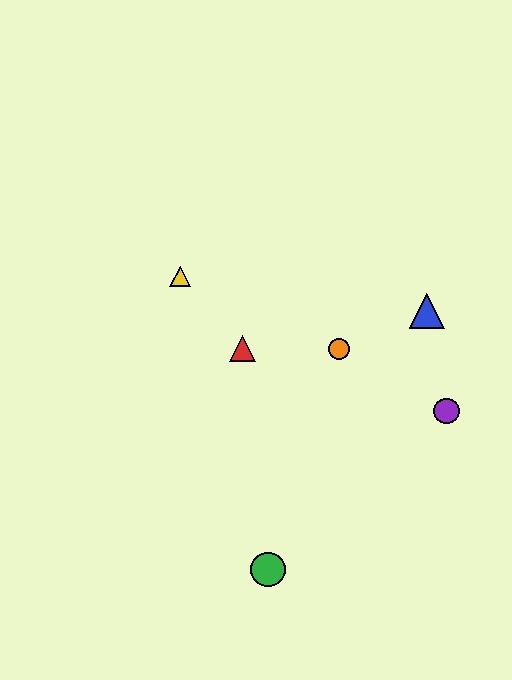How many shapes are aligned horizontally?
2 shapes (the red triangle, the orange circle) are aligned horizontally.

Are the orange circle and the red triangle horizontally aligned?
Yes, both are at y≈349.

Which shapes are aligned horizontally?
The red triangle, the orange circle are aligned horizontally.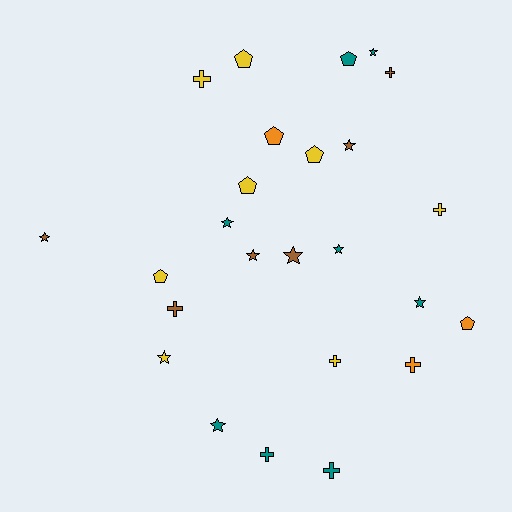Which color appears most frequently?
Yellow, with 8 objects.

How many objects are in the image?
There are 25 objects.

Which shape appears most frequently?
Star, with 10 objects.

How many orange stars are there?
There are no orange stars.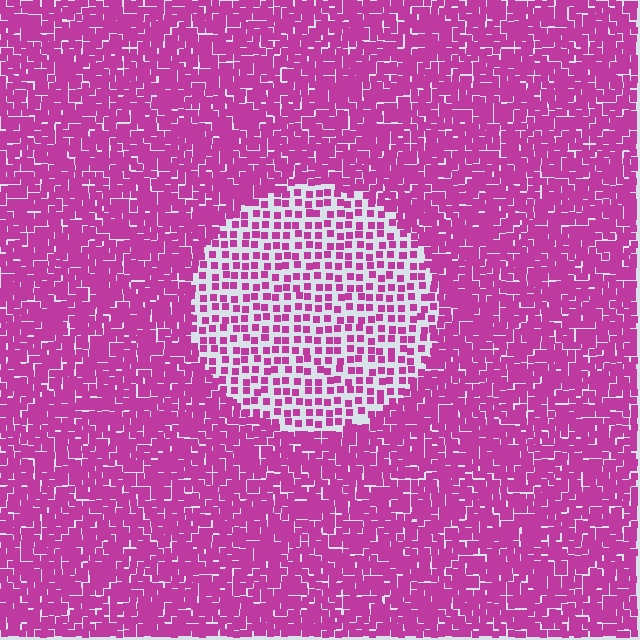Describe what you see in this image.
The image contains small magenta elements arranged at two different densities. A circle-shaped region is visible where the elements are less densely packed than the surrounding area.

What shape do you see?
I see a circle.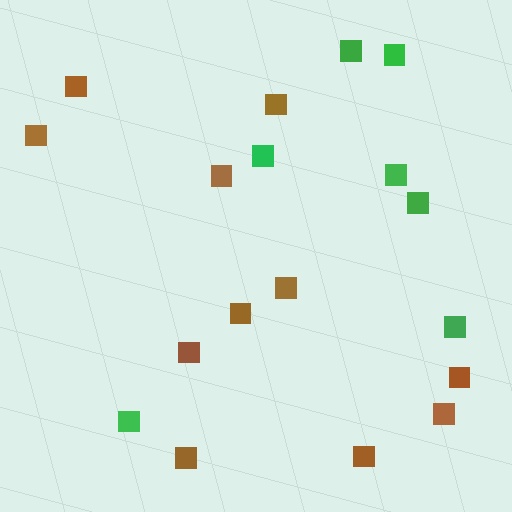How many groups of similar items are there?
There are 2 groups: one group of brown squares (11) and one group of green squares (7).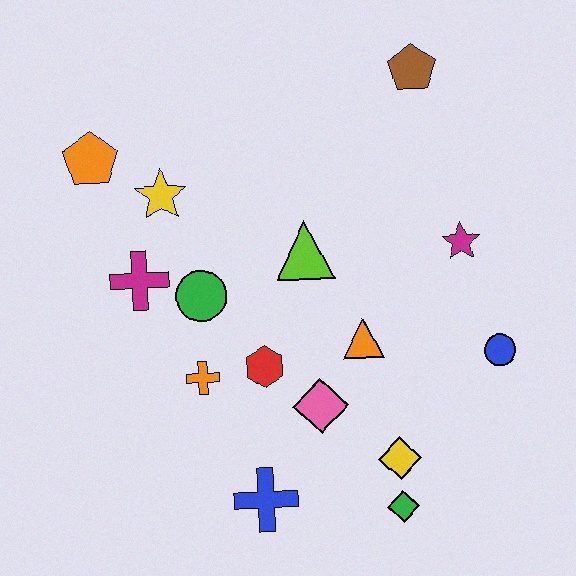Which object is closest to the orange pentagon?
The yellow star is closest to the orange pentagon.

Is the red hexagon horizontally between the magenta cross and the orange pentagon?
No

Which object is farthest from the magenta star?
The orange pentagon is farthest from the magenta star.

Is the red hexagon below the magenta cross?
Yes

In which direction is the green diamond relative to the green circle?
The green diamond is below the green circle.